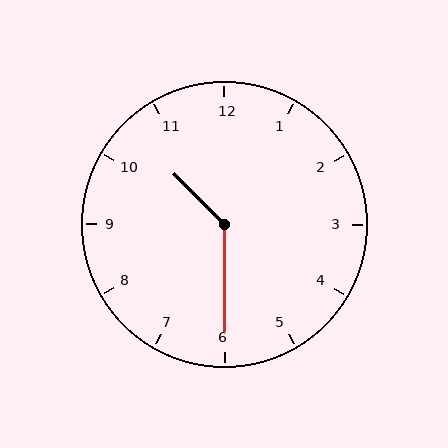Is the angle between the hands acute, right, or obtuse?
It is obtuse.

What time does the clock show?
10:30.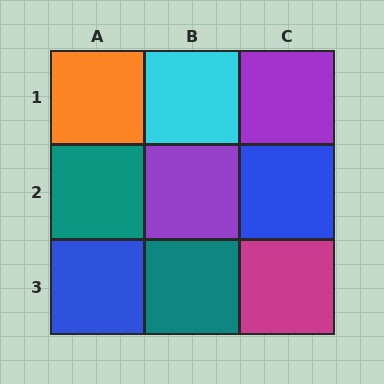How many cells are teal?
2 cells are teal.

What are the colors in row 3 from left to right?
Blue, teal, magenta.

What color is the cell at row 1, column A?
Orange.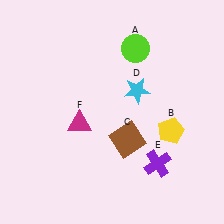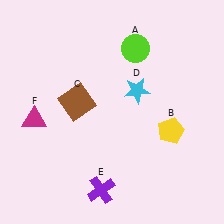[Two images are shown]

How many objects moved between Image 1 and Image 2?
3 objects moved between the two images.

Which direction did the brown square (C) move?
The brown square (C) moved left.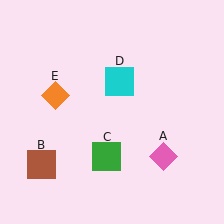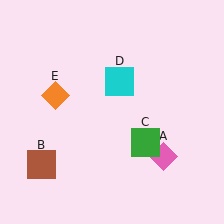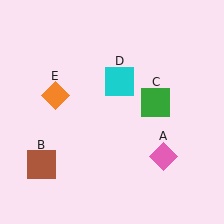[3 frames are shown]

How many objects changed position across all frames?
1 object changed position: green square (object C).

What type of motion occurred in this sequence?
The green square (object C) rotated counterclockwise around the center of the scene.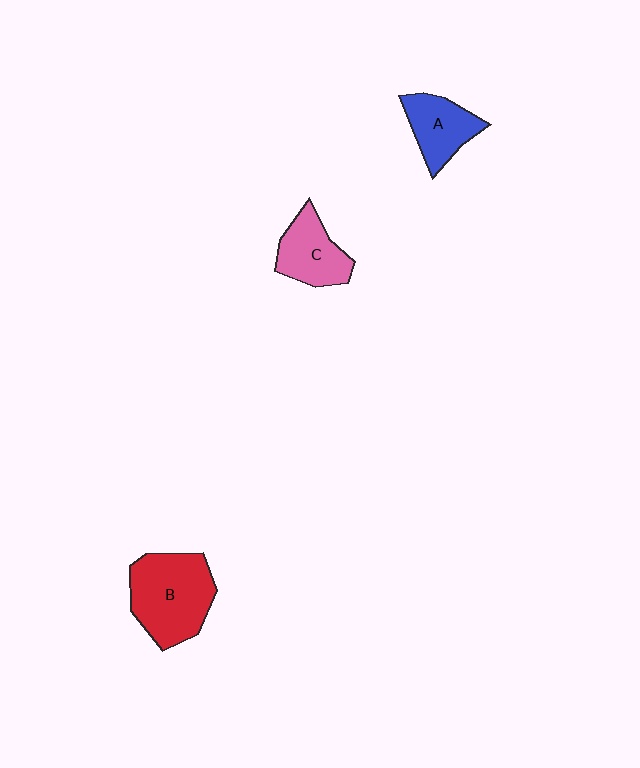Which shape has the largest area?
Shape B (red).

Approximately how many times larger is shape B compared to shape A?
Approximately 1.6 times.